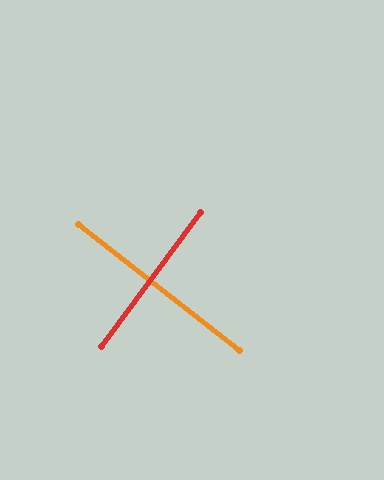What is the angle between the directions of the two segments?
Approximately 88 degrees.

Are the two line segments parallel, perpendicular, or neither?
Perpendicular — they meet at approximately 88°.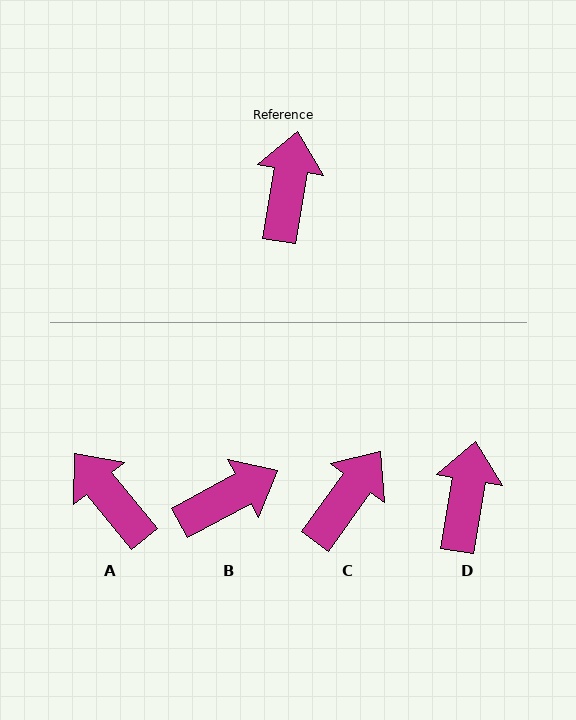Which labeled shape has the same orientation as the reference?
D.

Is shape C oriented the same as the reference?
No, it is off by about 26 degrees.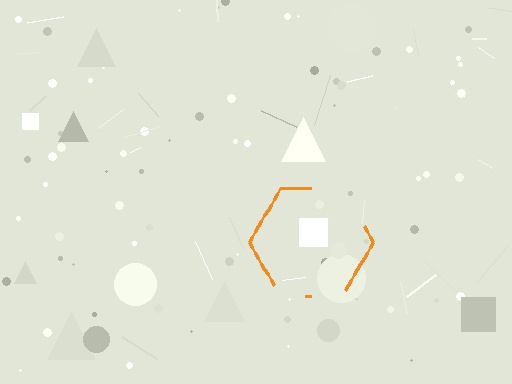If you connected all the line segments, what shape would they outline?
They would outline a hexagon.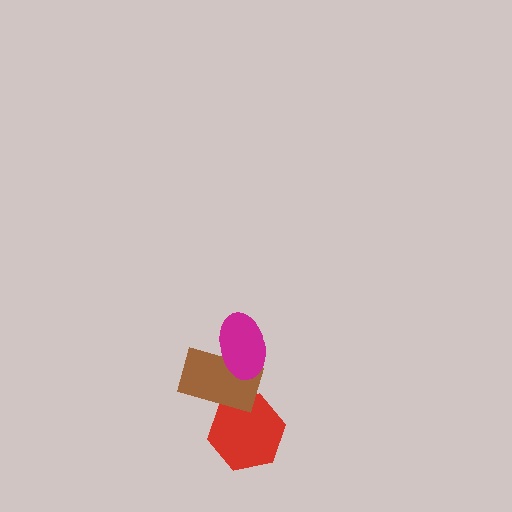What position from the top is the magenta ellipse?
The magenta ellipse is 1st from the top.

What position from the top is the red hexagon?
The red hexagon is 3rd from the top.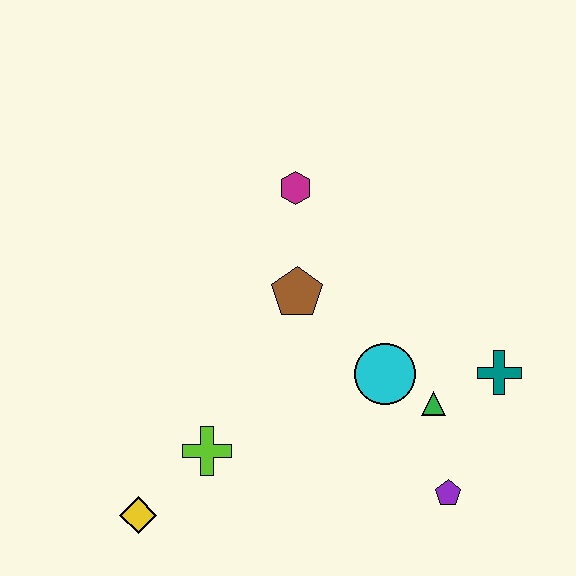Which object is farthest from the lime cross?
The teal cross is farthest from the lime cross.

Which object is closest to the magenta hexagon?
The brown pentagon is closest to the magenta hexagon.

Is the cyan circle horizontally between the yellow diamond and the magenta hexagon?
No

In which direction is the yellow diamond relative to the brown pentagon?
The yellow diamond is below the brown pentagon.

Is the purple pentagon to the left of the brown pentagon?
No